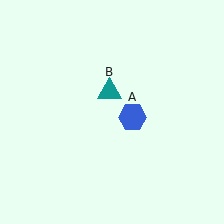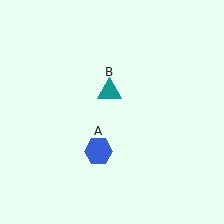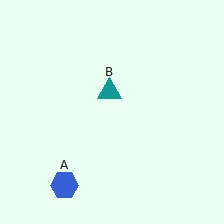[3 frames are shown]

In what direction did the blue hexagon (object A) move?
The blue hexagon (object A) moved down and to the left.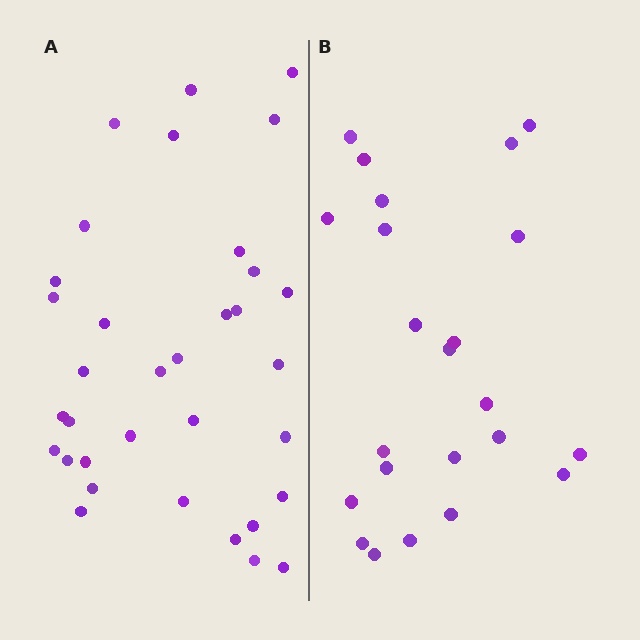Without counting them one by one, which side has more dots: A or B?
Region A (the left region) has more dots.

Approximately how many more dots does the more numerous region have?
Region A has roughly 12 or so more dots than region B.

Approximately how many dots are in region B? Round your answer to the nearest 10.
About 20 dots. (The exact count is 23, which rounds to 20.)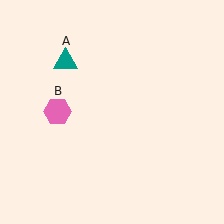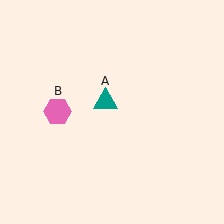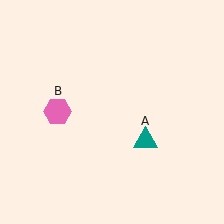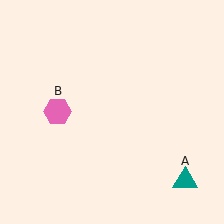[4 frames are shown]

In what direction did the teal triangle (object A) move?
The teal triangle (object A) moved down and to the right.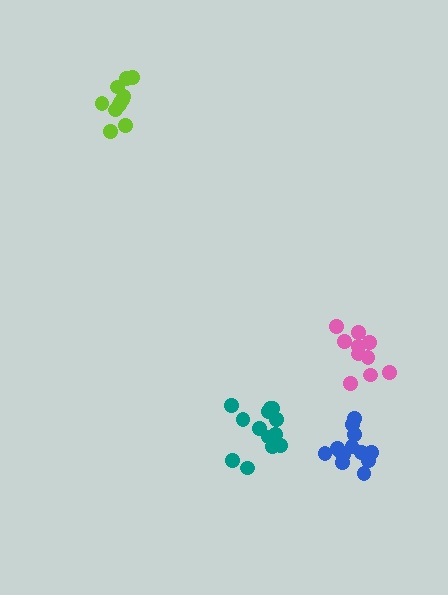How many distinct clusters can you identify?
There are 4 distinct clusters.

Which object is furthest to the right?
The pink cluster is rightmost.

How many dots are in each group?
Group 1: 13 dots, Group 2: 10 dots, Group 3: 11 dots, Group 4: 13 dots (47 total).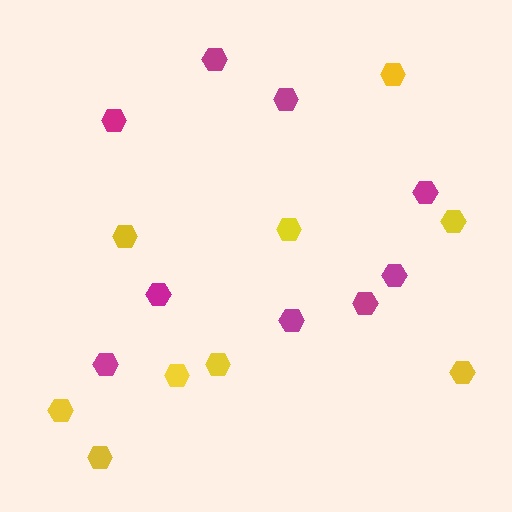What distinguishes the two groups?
There are 2 groups: one group of yellow hexagons (9) and one group of magenta hexagons (9).